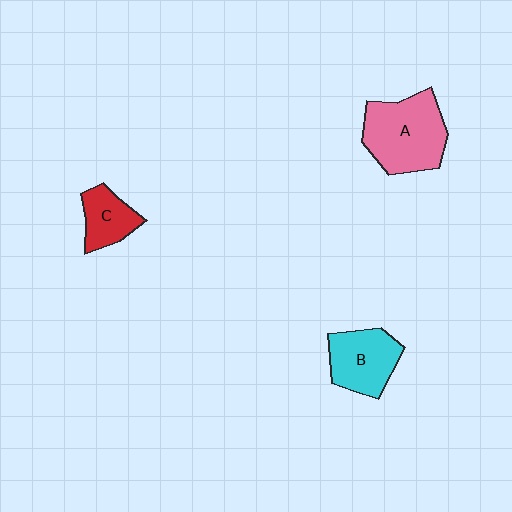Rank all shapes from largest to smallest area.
From largest to smallest: A (pink), B (cyan), C (red).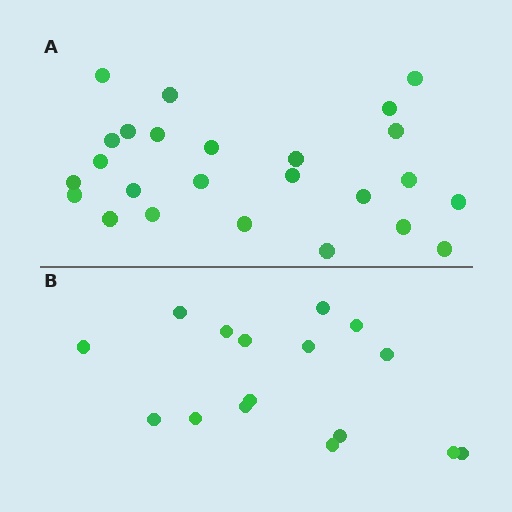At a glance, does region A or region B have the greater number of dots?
Region A (the top region) has more dots.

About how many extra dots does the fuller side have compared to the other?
Region A has roughly 8 or so more dots than region B.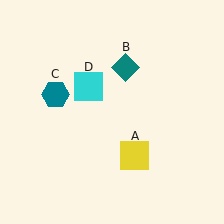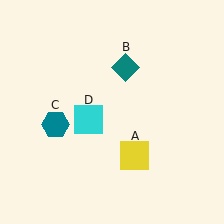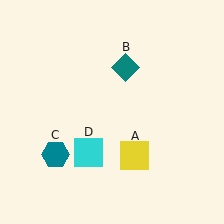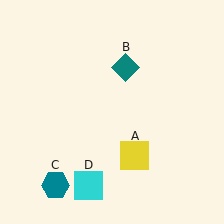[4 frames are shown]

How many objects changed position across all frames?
2 objects changed position: teal hexagon (object C), cyan square (object D).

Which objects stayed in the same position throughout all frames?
Yellow square (object A) and teal diamond (object B) remained stationary.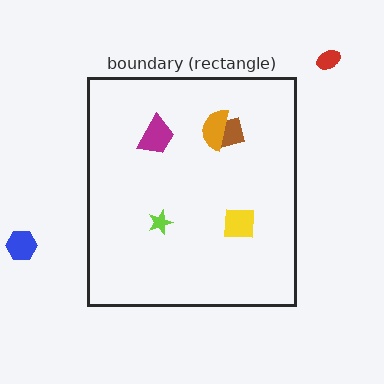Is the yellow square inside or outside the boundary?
Inside.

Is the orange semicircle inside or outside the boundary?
Inside.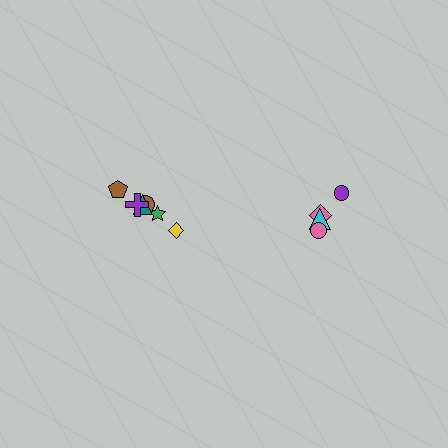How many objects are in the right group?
There are 4 objects.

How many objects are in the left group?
There are 6 objects.